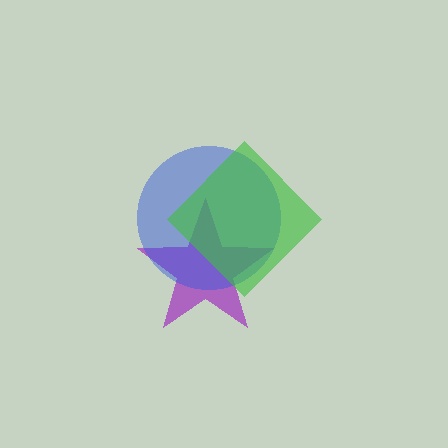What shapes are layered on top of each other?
The layered shapes are: a purple star, a blue circle, a green diamond.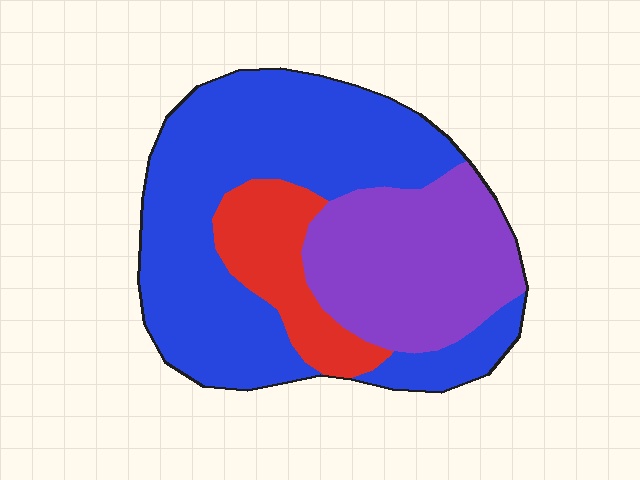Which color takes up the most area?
Blue, at roughly 55%.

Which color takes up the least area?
Red, at roughly 15%.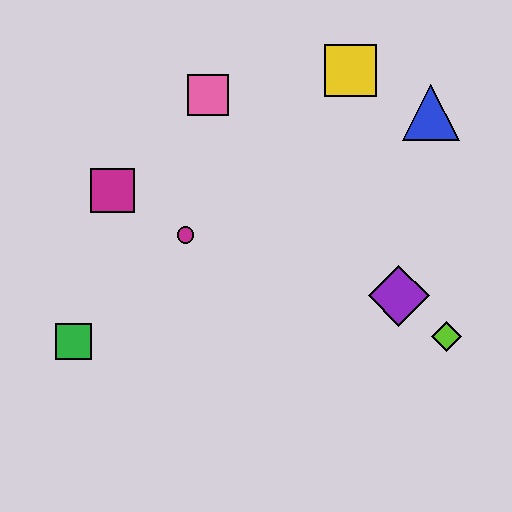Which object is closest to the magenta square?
The magenta circle is closest to the magenta square.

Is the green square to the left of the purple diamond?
Yes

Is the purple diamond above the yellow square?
No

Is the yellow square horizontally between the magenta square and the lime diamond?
Yes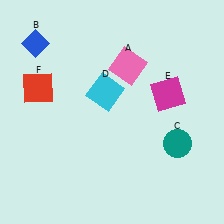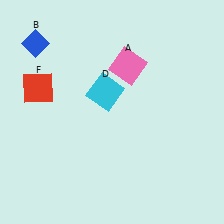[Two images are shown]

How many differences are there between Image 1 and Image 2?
There are 2 differences between the two images.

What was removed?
The teal circle (C), the magenta square (E) were removed in Image 2.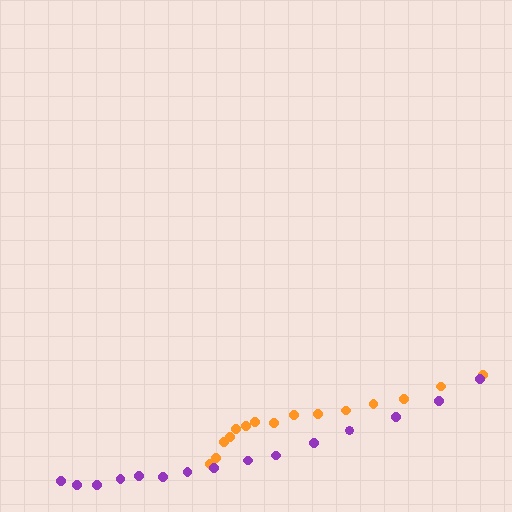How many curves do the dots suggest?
There are 2 distinct paths.